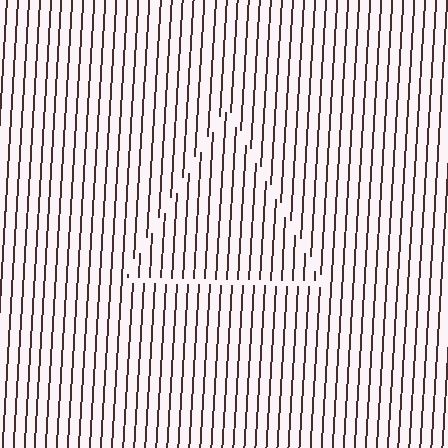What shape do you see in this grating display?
An illusory triangle. The interior of the shape contains the same grating, shifted by half a period — the contour is defined by the phase discontinuity where line-ends from the inner and outer gratings abut.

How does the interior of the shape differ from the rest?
The interior of the shape contains the same grating, shifted by half a period — the contour is defined by the phase discontinuity where line-ends from the inner and outer gratings abut.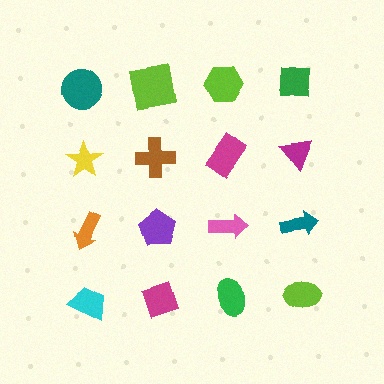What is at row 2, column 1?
A yellow star.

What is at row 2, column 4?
A magenta triangle.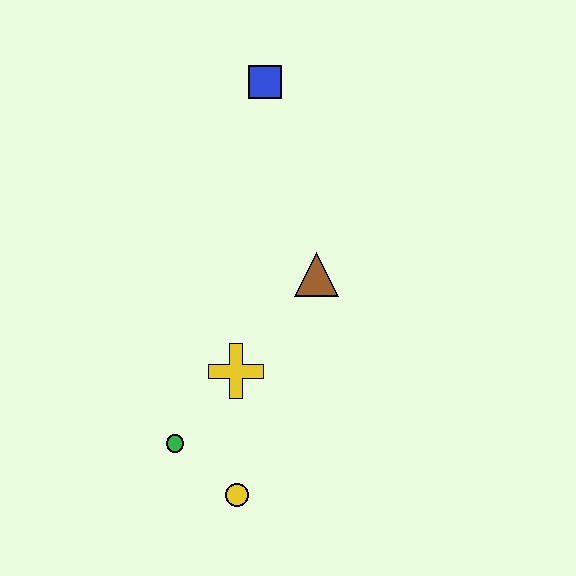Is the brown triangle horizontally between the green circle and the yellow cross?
No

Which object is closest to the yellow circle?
The green circle is closest to the yellow circle.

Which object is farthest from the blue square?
The yellow circle is farthest from the blue square.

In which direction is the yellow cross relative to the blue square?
The yellow cross is below the blue square.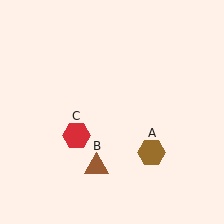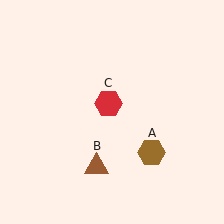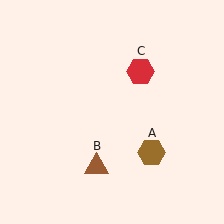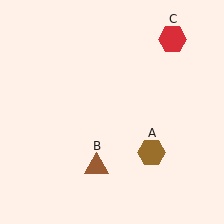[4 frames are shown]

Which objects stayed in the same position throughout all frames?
Brown hexagon (object A) and brown triangle (object B) remained stationary.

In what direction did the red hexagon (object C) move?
The red hexagon (object C) moved up and to the right.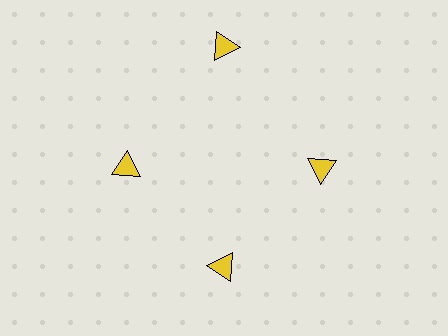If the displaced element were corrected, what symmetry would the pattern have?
It would have 4-fold rotational symmetry — the pattern would map onto itself every 90 degrees.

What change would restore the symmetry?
The symmetry would be restored by moving it inward, back onto the ring so that all 4 triangles sit at equal angles and equal distance from the center.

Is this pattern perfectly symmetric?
No. The 4 yellow triangles are arranged in a ring, but one element near the 12 o'clock position is pushed outward from the center, breaking the 4-fold rotational symmetry.